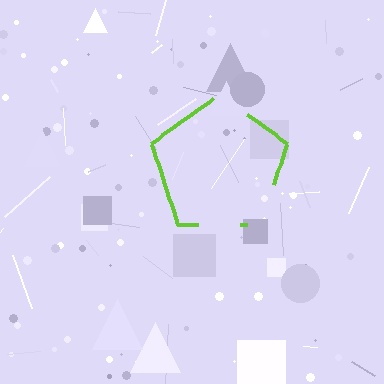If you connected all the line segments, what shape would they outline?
They would outline a pentagon.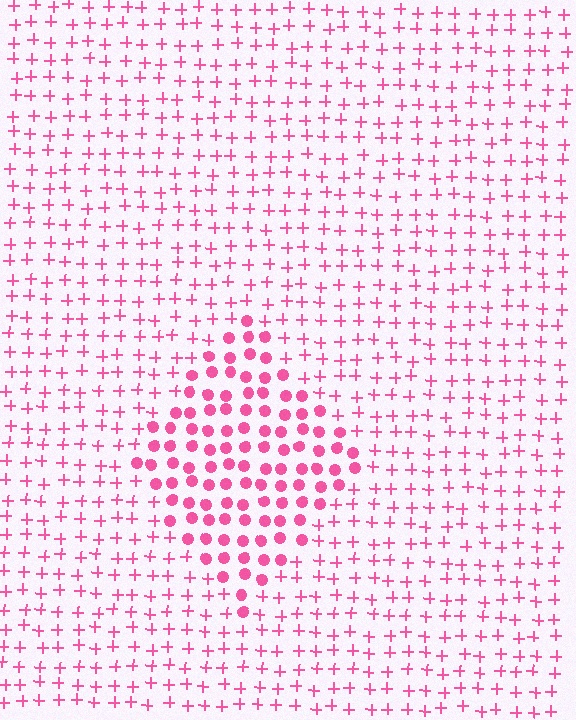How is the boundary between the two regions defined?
The boundary is defined by a change in element shape: circles inside vs. plus signs outside. All elements share the same color and spacing.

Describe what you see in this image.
The image is filled with small pink elements arranged in a uniform grid. A diamond-shaped region contains circles, while the surrounding area contains plus signs. The boundary is defined purely by the change in element shape.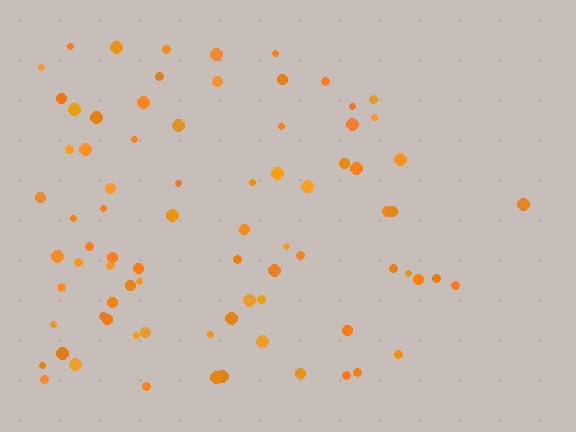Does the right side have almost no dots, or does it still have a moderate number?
Still a moderate number, just noticeably fewer than the left.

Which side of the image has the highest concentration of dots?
The left.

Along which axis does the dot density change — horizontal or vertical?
Horizontal.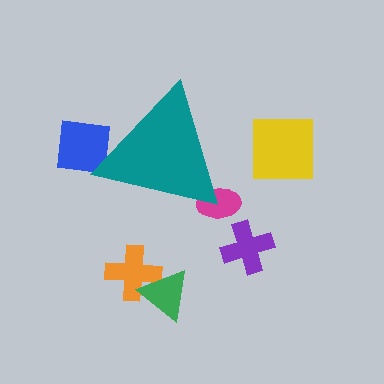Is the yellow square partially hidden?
No, the yellow square is fully visible.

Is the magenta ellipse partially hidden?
Yes, the magenta ellipse is partially hidden behind the teal triangle.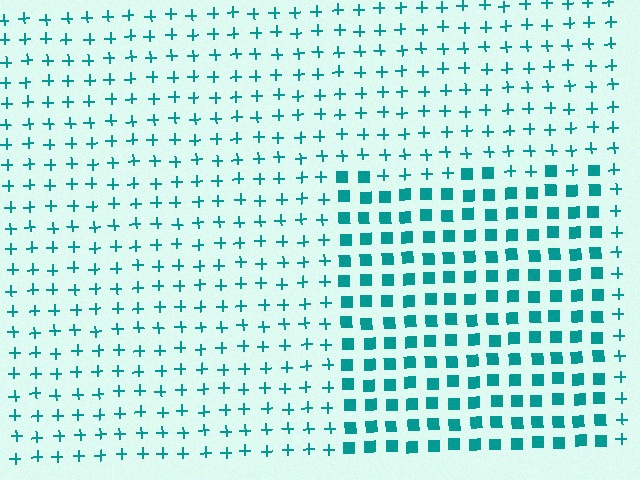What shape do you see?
I see a rectangle.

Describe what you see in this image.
The image is filled with small teal elements arranged in a uniform grid. A rectangle-shaped region contains squares, while the surrounding area contains plus signs. The boundary is defined purely by the change in element shape.